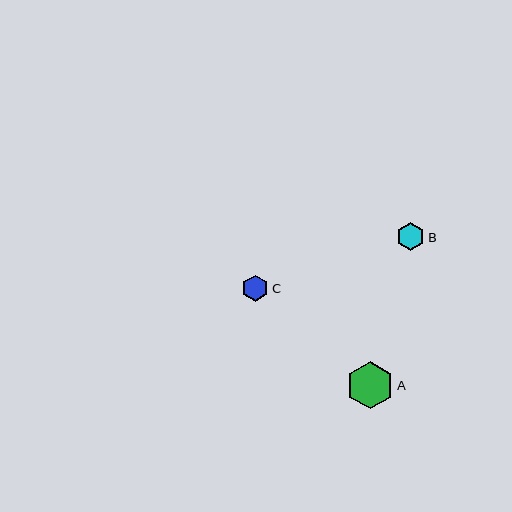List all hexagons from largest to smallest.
From largest to smallest: A, B, C.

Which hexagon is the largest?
Hexagon A is the largest with a size of approximately 48 pixels.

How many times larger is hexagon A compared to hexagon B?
Hexagon A is approximately 1.7 times the size of hexagon B.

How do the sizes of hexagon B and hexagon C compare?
Hexagon B and hexagon C are approximately the same size.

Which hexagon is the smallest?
Hexagon C is the smallest with a size of approximately 26 pixels.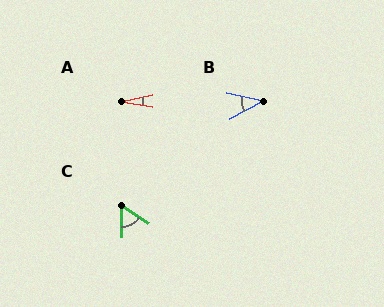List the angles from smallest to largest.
A (22°), B (41°), C (55°).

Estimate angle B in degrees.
Approximately 41 degrees.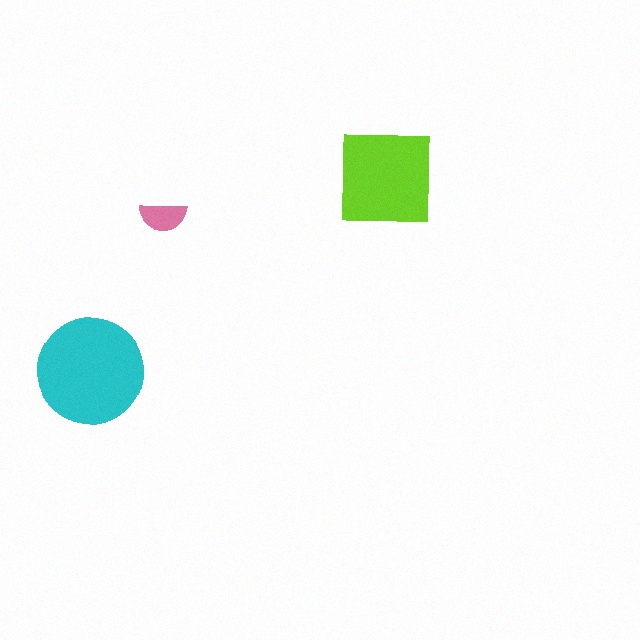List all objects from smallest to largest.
The pink semicircle, the lime square, the cyan circle.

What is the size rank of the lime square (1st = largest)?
2nd.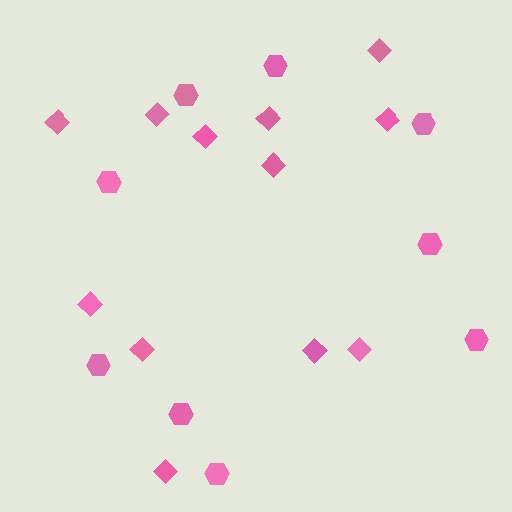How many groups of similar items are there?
There are 2 groups: one group of diamonds (12) and one group of hexagons (9).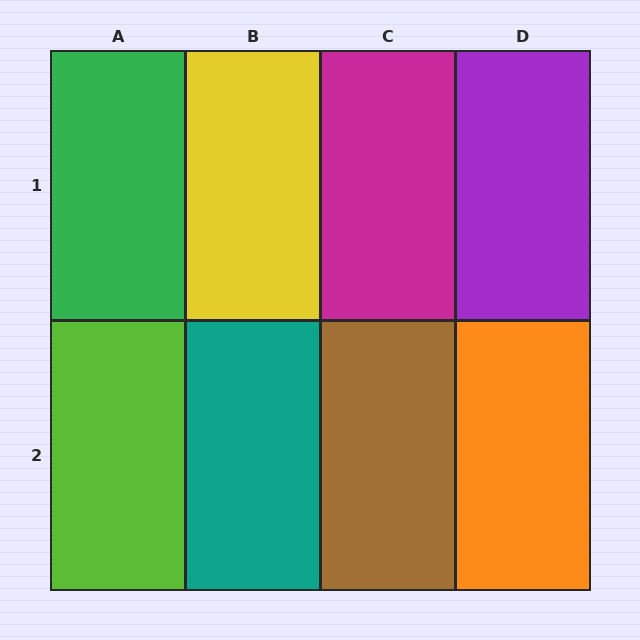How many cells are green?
1 cell is green.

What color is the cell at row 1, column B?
Yellow.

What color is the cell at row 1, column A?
Green.